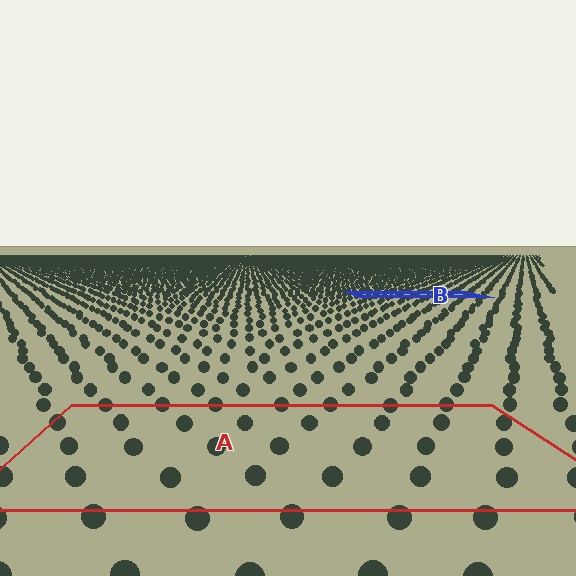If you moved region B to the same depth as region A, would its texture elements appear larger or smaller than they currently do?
They would appear larger. At a closer depth, the same texture elements are projected at a bigger on-screen size.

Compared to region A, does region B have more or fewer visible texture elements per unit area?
Region B has more texture elements per unit area — they are packed more densely because it is farther away.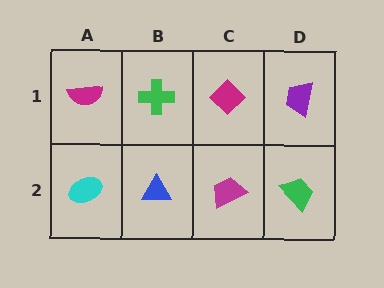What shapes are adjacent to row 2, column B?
A green cross (row 1, column B), a cyan ellipse (row 2, column A), a magenta trapezoid (row 2, column C).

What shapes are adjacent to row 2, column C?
A magenta diamond (row 1, column C), a blue triangle (row 2, column B), a green trapezoid (row 2, column D).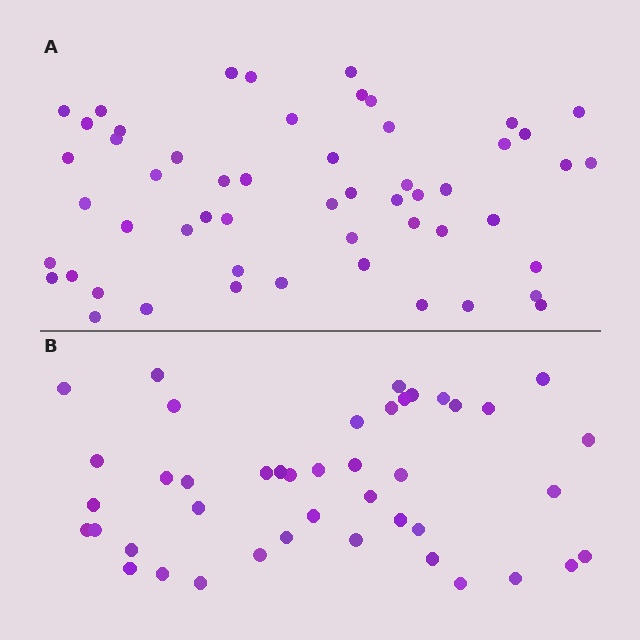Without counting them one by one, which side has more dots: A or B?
Region A (the top region) has more dots.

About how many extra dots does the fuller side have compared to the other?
Region A has roughly 12 or so more dots than region B.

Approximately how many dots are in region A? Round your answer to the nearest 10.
About 50 dots. (The exact count is 54, which rounds to 50.)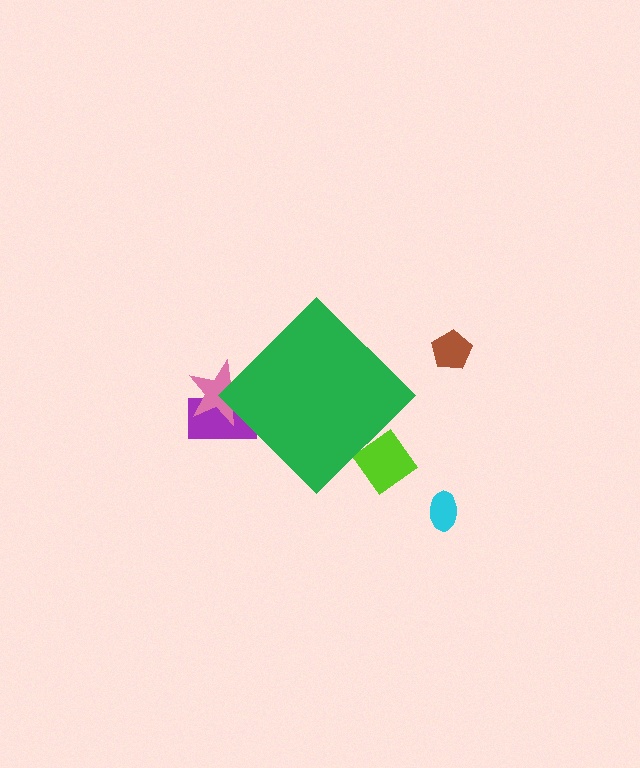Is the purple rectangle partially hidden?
Yes, the purple rectangle is partially hidden behind the green diamond.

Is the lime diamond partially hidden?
Yes, the lime diamond is partially hidden behind the green diamond.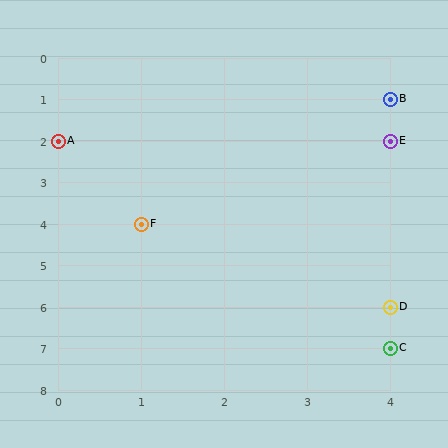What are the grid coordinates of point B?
Point B is at grid coordinates (4, 1).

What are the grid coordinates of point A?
Point A is at grid coordinates (0, 2).